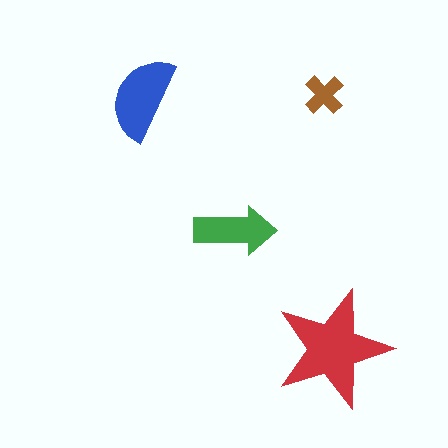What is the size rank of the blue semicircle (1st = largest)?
2nd.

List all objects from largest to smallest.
The red star, the blue semicircle, the green arrow, the brown cross.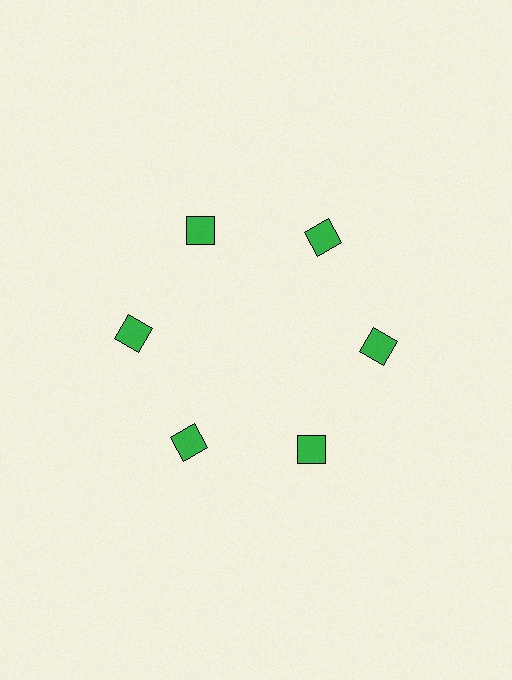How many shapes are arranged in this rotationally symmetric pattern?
There are 6 shapes, arranged in 6 groups of 1.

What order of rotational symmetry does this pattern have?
This pattern has 6-fold rotational symmetry.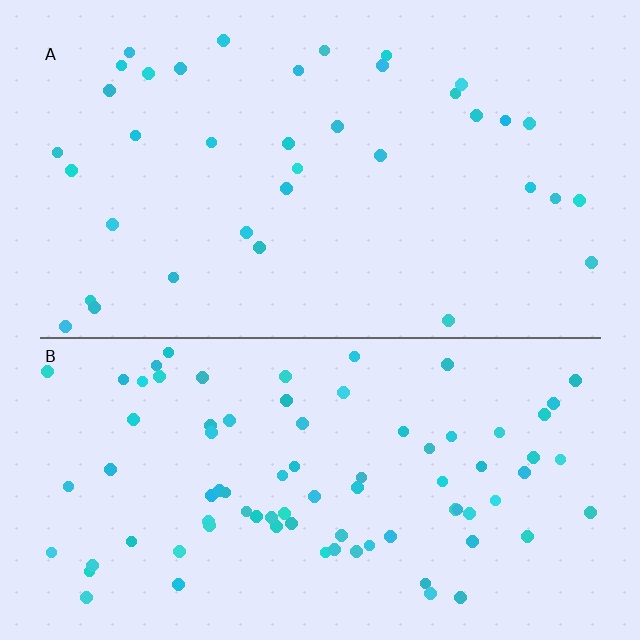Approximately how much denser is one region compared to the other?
Approximately 2.2× — region B over region A.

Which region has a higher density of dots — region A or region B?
B (the bottom).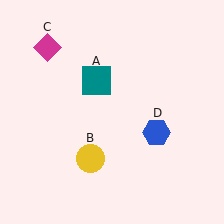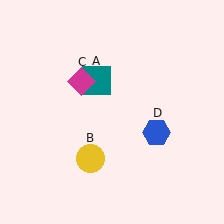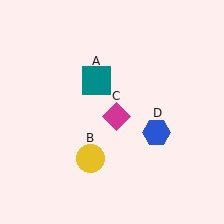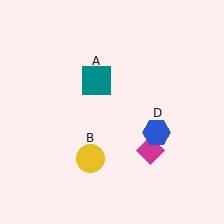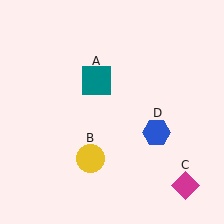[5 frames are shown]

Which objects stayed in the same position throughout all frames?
Teal square (object A) and yellow circle (object B) and blue hexagon (object D) remained stationary.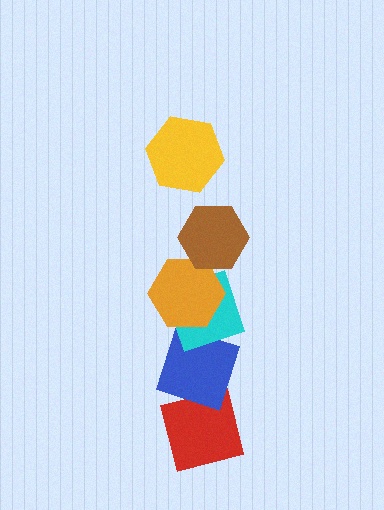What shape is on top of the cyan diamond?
The orange hexagon is on top of the cyan diamond.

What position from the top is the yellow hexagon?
The yellow hexagon is 1st from the top.